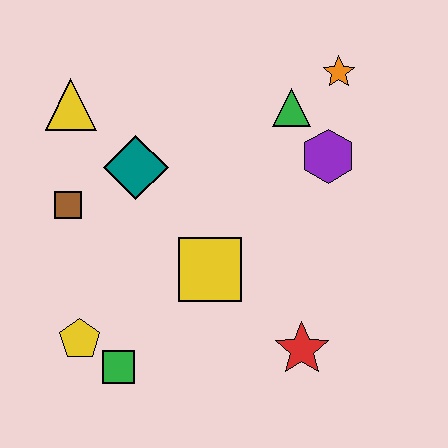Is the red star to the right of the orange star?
No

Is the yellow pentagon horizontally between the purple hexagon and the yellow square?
No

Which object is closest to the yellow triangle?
The teal diamond is closest to the yellow triangle.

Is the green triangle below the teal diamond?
No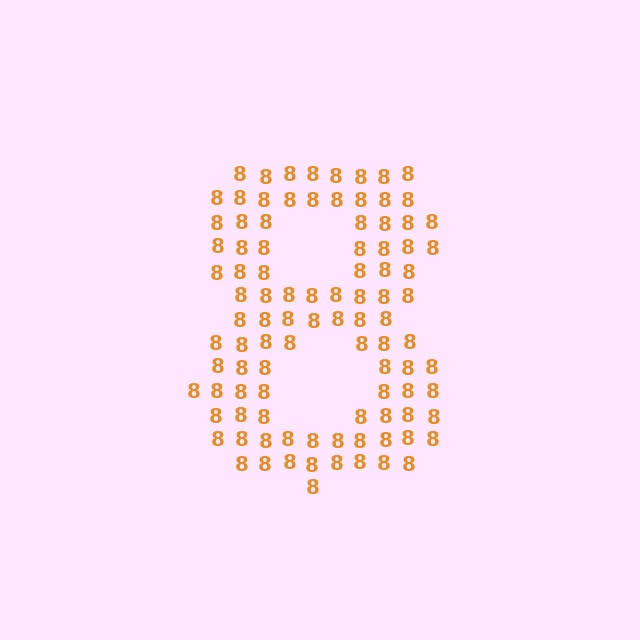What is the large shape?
The large shape is the digit 8.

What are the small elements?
The small elements are digit 8's.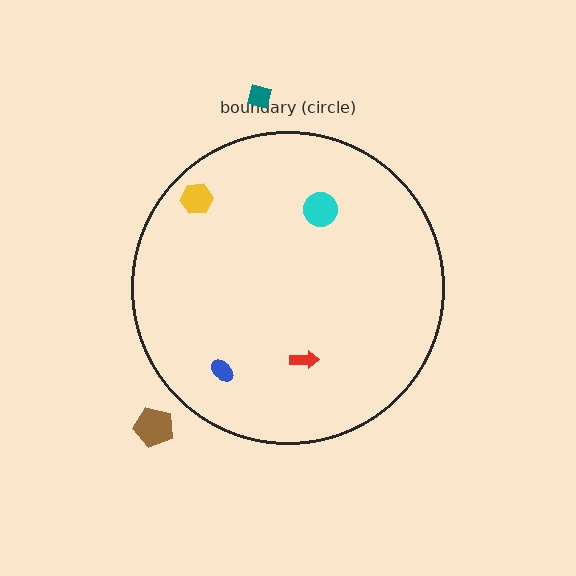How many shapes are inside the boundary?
4 inside, 2 outside.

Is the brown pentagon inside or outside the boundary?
Outside.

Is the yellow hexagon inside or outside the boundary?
Inside.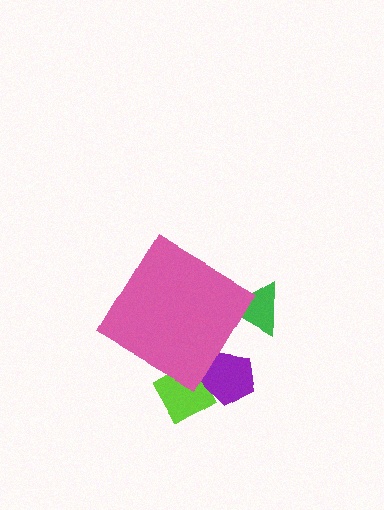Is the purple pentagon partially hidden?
Yes, the purple pentagon is partially hidden behind the pink diamond.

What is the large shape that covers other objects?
A pink diamond.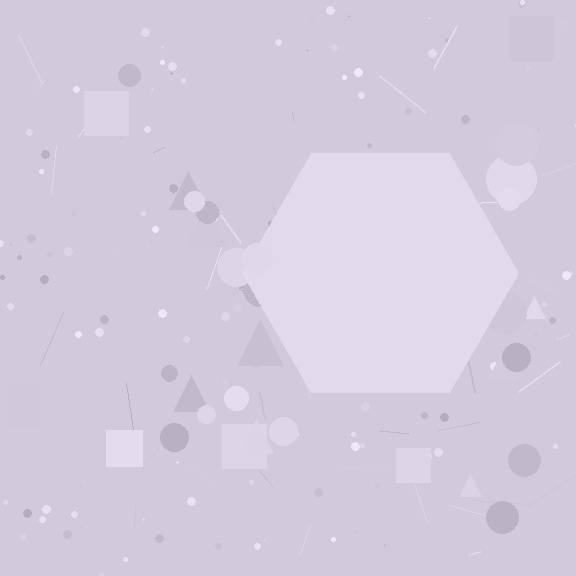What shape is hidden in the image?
A hexagon is hidden in the image.